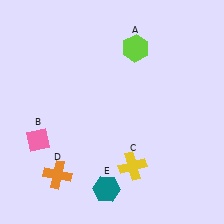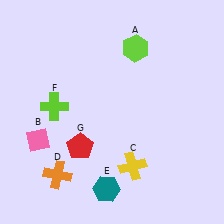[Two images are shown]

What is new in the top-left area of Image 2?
A lime cross (F) was added in the top-left area of Image 2.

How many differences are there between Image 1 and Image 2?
There are 2 differences between the two images.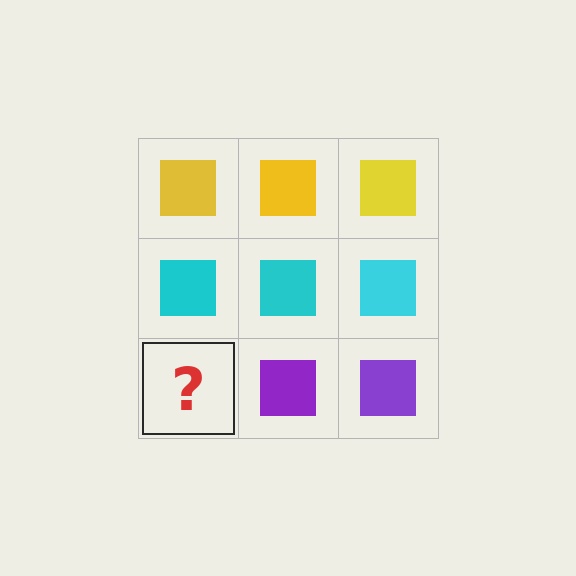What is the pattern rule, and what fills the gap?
The rule is that each row has a consistent color. The gap should be filled with a purple square.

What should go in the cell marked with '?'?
The missing cell should contain a purple square.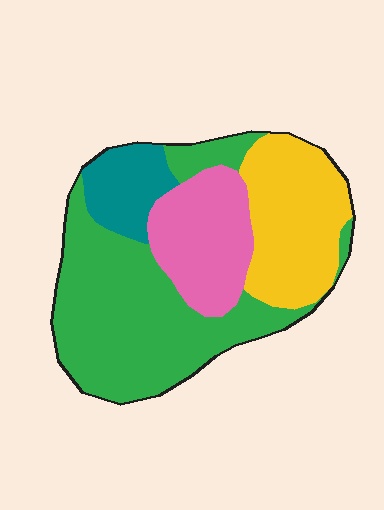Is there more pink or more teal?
Pink.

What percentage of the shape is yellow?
Yellow takes up between a sixth and a third of the shape.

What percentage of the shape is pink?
Pink takes up less than a quarter of the shape.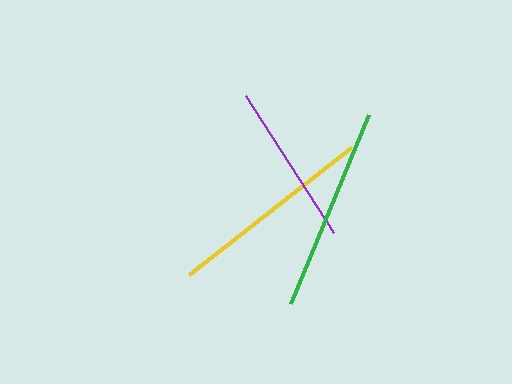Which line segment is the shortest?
The purple line is the shortest at approximately 162 pixels.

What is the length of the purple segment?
The purple segment is approximately 162 pixels long.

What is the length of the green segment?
The green segment is approximately 205 pixels long.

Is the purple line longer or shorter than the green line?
The green line is longer than the purple line.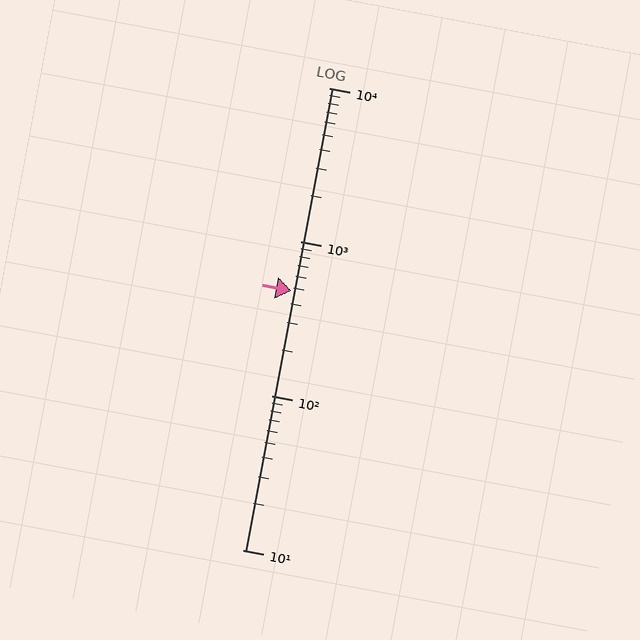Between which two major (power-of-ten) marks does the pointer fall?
The pointer is between 100 and 1000.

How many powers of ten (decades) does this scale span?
The scale spans 3 decades, from 10 to 10000.